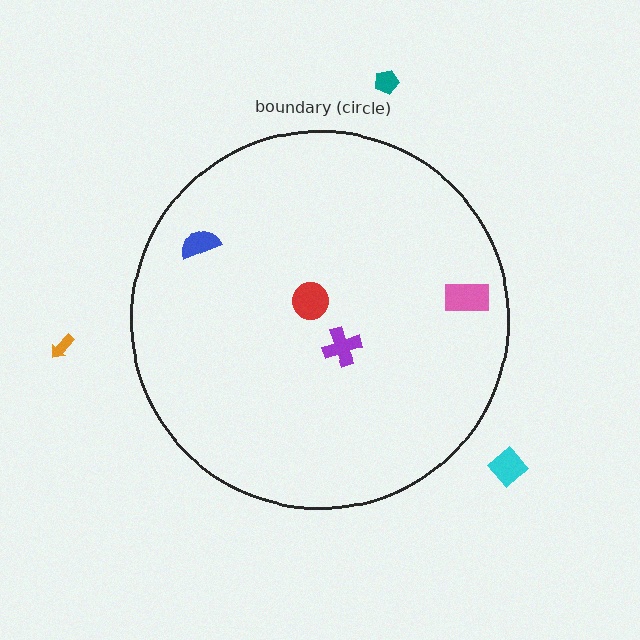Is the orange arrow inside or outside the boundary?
Outside.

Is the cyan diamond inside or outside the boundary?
Outside.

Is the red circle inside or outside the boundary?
Inside.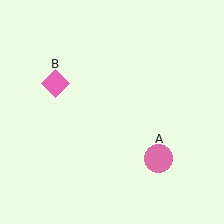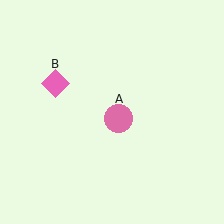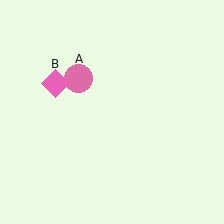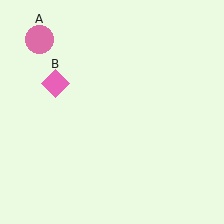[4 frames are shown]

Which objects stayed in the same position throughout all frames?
Pink diamond (object B) remained stationary.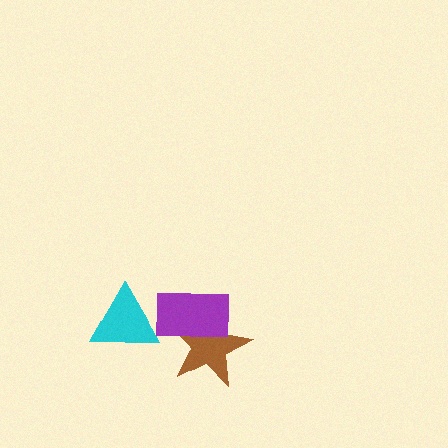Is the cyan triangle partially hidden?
Yes, it is partially covered by another shape.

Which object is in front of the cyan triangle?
The purple rectangle is in front of the cyan triangle.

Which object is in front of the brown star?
The purple rectangle is in front of the brown star.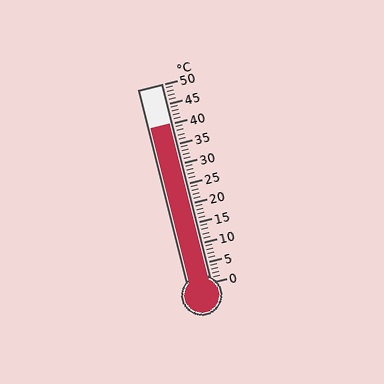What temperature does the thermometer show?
The thermometer shows approximately 40°C.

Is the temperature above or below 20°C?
The temperature is above 20°C.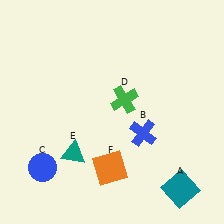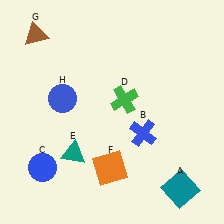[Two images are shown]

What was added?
A brown triangle (G), a blue circle (H) were added in Image 2.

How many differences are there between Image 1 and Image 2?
There are 2 differences between the two images.